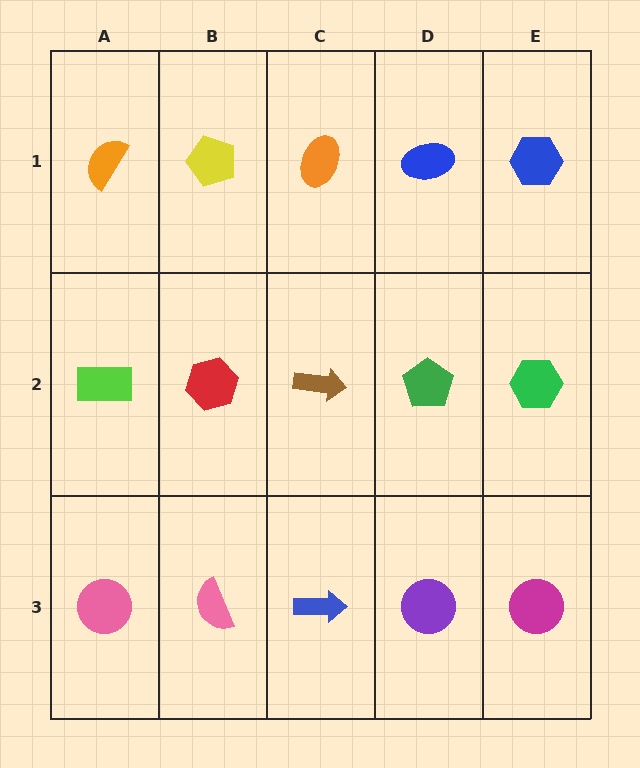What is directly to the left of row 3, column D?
A blue arrow.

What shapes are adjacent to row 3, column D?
A green pentagon (row 2, column D), a blue arrow (row 3, column C), a magenta circle (row 3, column E).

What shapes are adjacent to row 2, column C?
An orange ellipse (row 1, column C), a blue arrow (row 3, column C), a red hexagon (row 2, column B), a green pentagon (row 2, column D).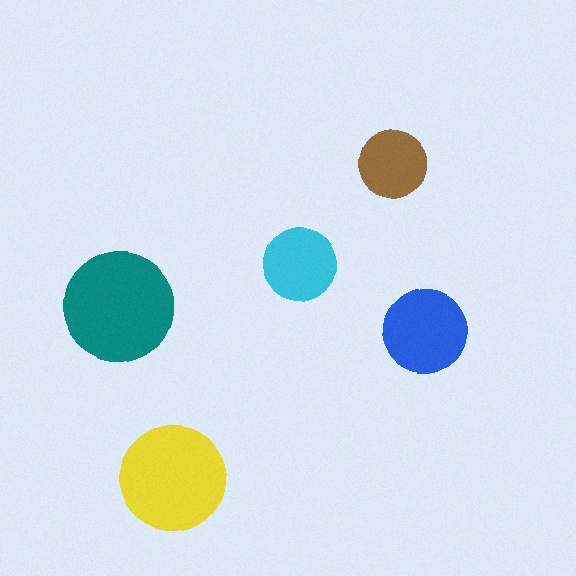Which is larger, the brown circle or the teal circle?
The teal one.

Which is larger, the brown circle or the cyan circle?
The cyan one.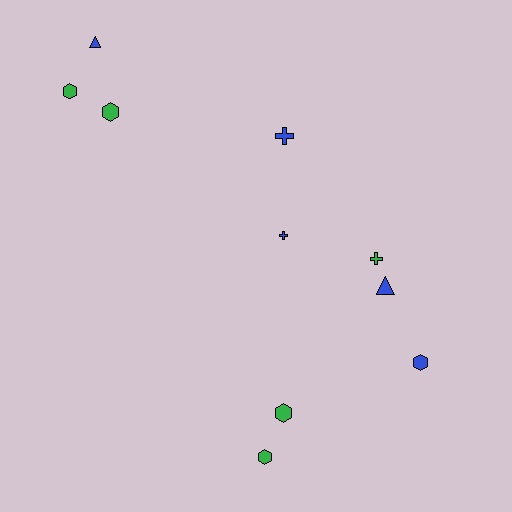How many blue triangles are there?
There are 2 blue triangles.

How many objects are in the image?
There are 10 objects.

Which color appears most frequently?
Blue, with 5 objects.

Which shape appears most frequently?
Hexagon, with 5 objects.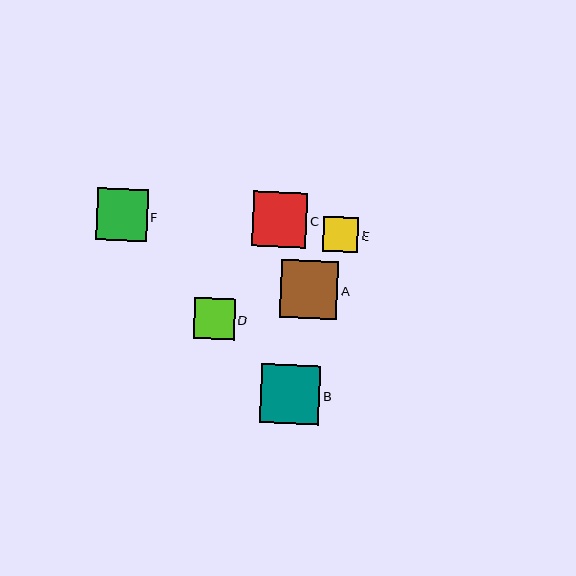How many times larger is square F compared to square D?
Square F is approximately 1.3 times the size of square D.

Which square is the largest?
Square B is the largest with a size of approximately 59 pixels.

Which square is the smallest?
Square E is the smallest with a size of approximately 35 pixels.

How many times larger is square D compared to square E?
Square D is approximately 1.2 times the size of square E.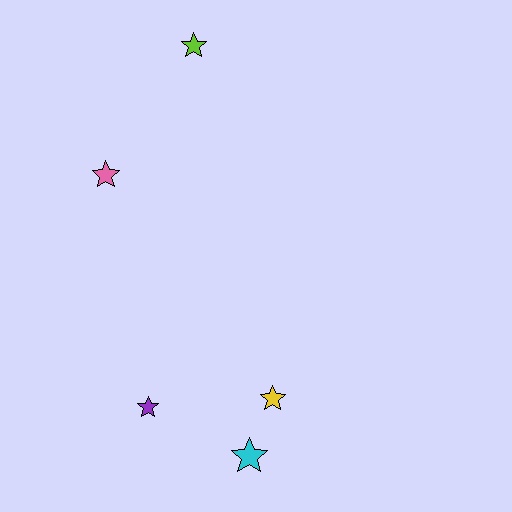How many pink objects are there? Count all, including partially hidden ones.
There is 1 pink object.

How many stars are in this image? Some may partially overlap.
There are 5 stars.